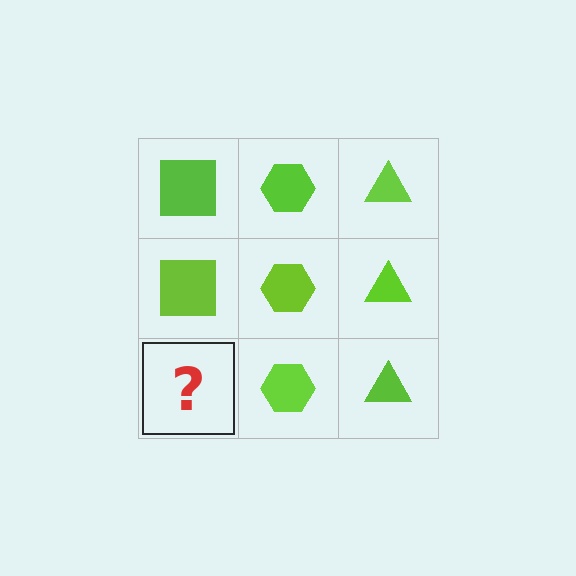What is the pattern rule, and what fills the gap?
The rule is that each column has a consistent shape. The gap should be filled with a lime square.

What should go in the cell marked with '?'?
The missing cell should contain a lime square.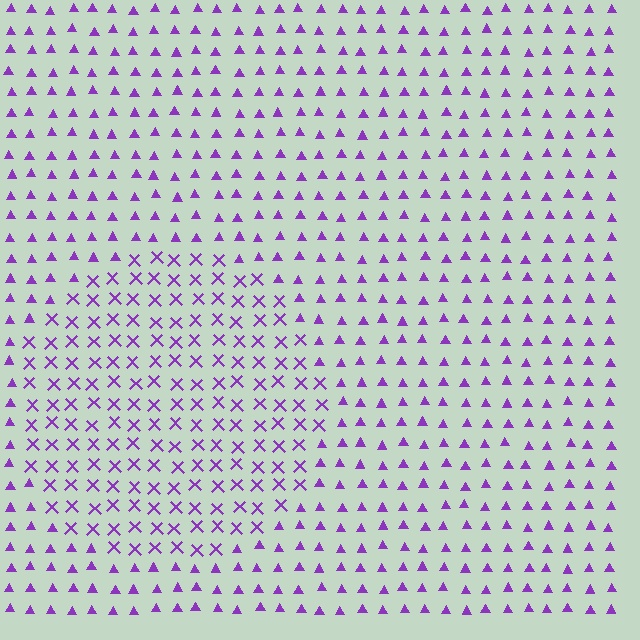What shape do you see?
I see a circle.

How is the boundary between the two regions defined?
The boundary is defined by a change in element shape: X marks inside vs. triangles outside. All elements share the same color and spacing.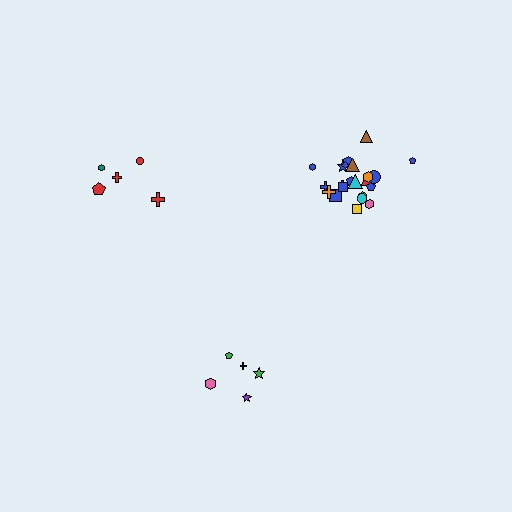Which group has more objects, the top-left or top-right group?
The top-right group.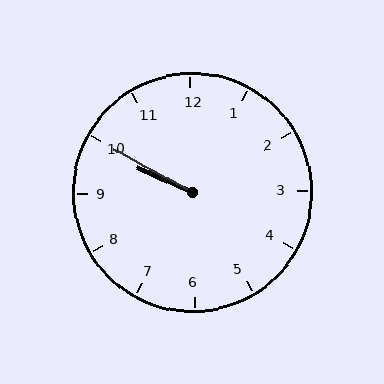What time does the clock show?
9:50.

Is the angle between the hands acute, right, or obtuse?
It is acute.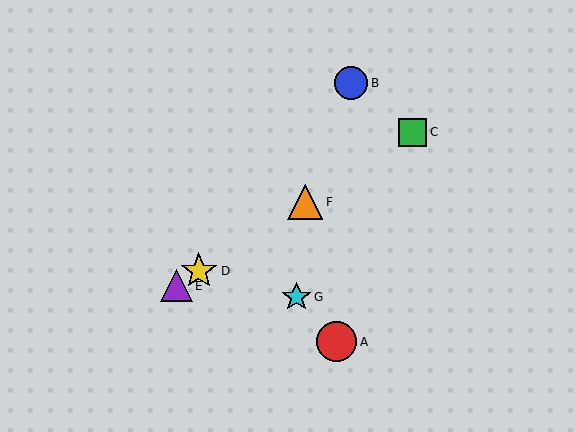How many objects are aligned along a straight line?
4 objects (C, D, E, F) are aligned along a straight line.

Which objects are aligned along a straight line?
Objects C, D, E, F are aligned along a straight line.